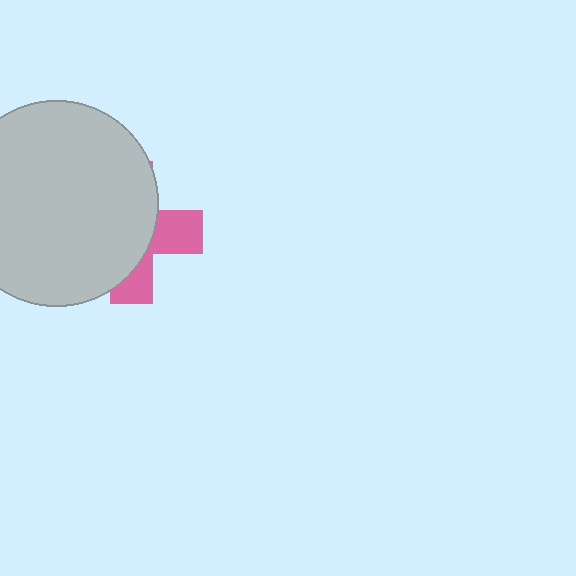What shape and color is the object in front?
The object in front is a light gray circle.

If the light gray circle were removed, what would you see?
You would see the complete pink cross.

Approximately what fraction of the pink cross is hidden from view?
Roughly 67% of the pink cross is hidden behind the light gray circle.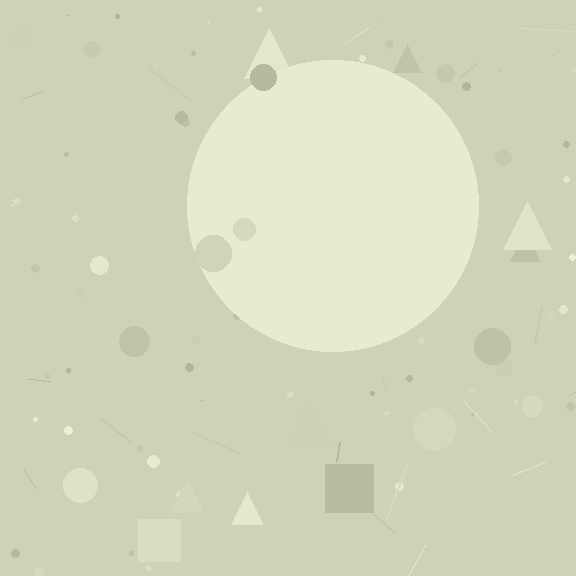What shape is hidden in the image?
A circle is hidden in the image.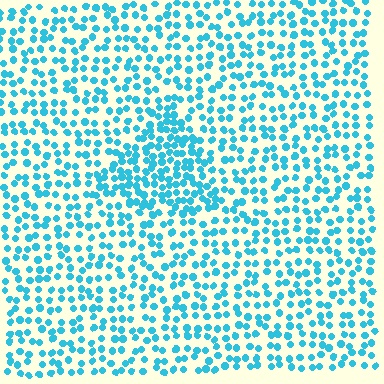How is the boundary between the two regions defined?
The boundary is defined by a change in element density (approximately 1.7x ratio). All elements are the same color, size, and shape.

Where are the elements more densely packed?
The elements are more densely packed inside the triangle boundary.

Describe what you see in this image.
The image contains small cyan elements arranged at two different densities. A triangle-shaped region is visible where the elements are more densely packed than the surrounding area.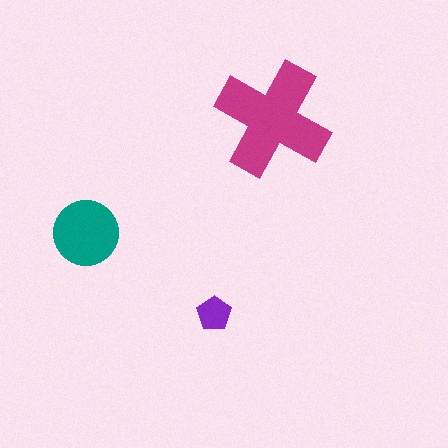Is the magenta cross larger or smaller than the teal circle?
Larger.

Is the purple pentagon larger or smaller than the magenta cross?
Smaller.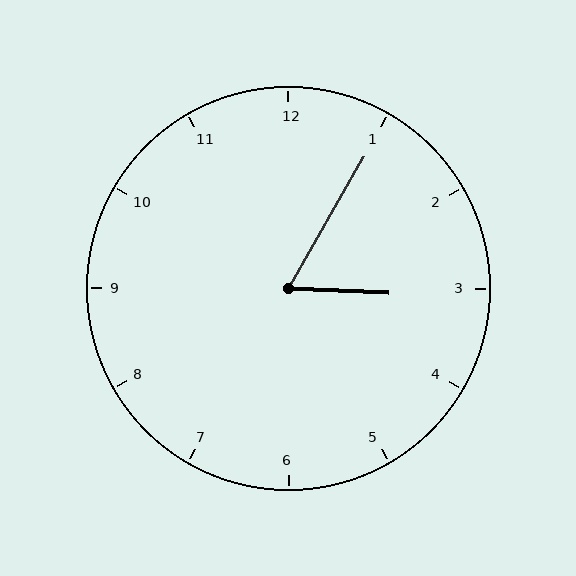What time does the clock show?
3:05.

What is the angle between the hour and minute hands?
Approximately 62 degrees.